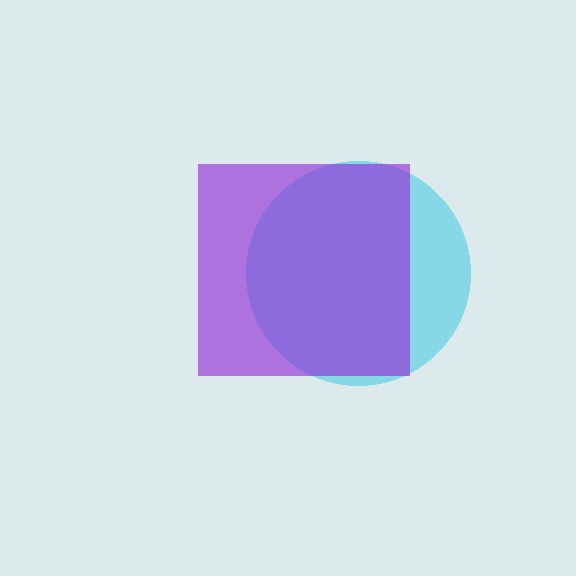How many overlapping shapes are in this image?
There are 2 overlapping shapes in the image.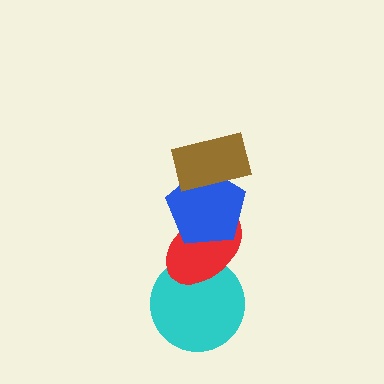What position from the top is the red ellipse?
The red ellipse is 3rd from the top.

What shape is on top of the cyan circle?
The red ellipse is on top of the cyan circle.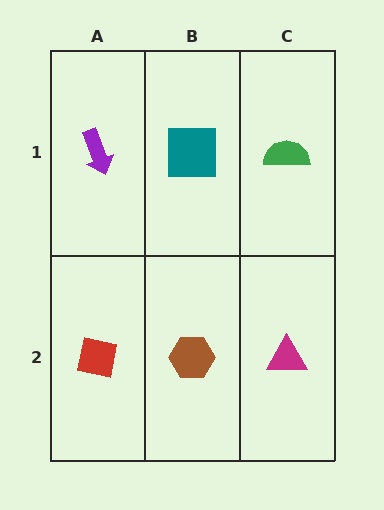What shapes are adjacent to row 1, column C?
A magenta triangle (row 2, column C), a teal square (row 1, column B).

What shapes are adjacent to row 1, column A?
A red square (row 2, column A), a teal square (row 1, column B).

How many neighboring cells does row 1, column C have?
2.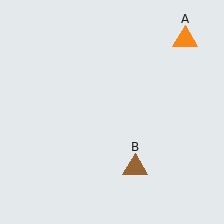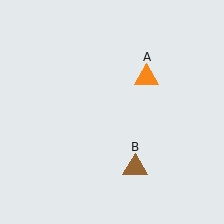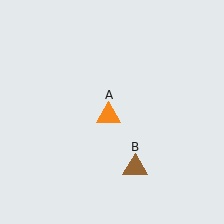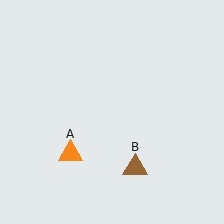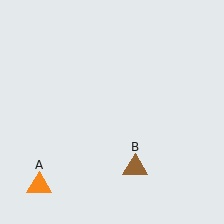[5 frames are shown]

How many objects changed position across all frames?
1 object changed position: orange triangle (object A).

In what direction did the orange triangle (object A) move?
The orange triangle (object A) moved down and to the left.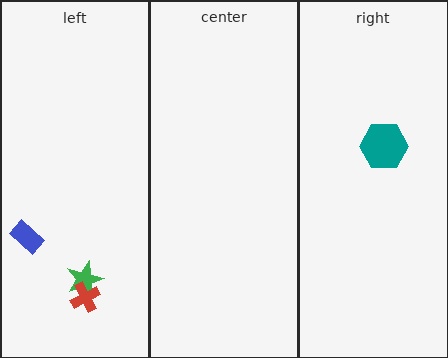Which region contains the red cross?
The left region.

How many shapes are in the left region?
3.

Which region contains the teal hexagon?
The right region.